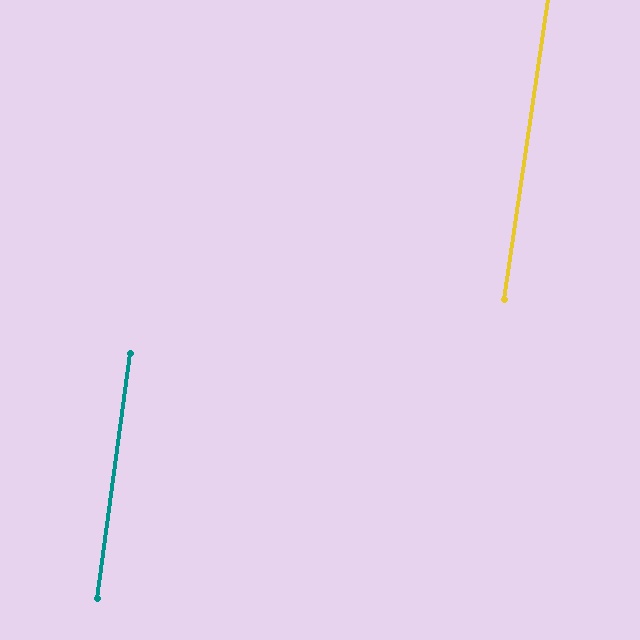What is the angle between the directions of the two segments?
Approximately 0 degrees.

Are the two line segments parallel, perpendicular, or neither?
Parallel — their directions differ by only 0.4°.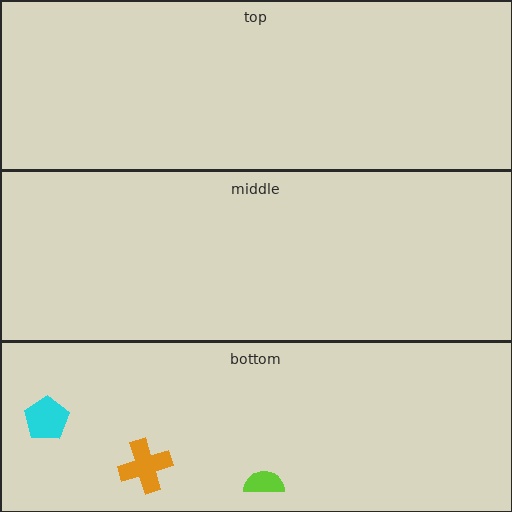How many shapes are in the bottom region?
3.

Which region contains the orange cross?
The bottom region.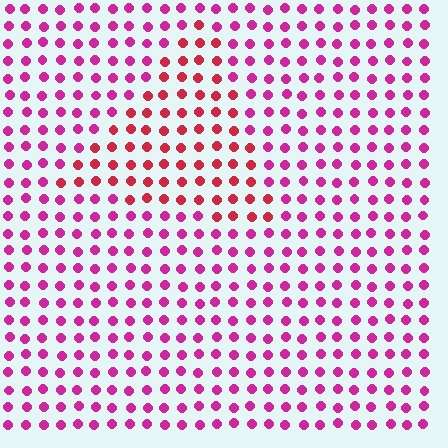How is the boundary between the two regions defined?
The boundary is defined purely by a slight shift in hue (about 33 degrees). Spacing, size, and orientation are identical on both sides.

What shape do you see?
I see a triangle.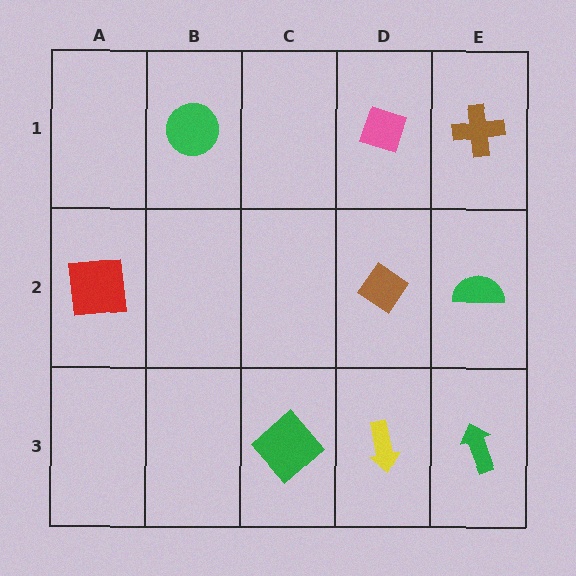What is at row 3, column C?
A green diamond.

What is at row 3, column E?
A green arrow.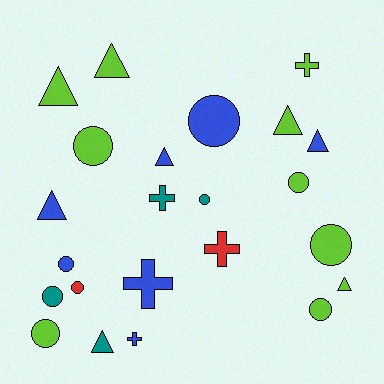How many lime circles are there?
There are 5 lime circles.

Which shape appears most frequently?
Circle, with 10 objects.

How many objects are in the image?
There are 23 objects.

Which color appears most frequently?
Lime, with 10 objects.